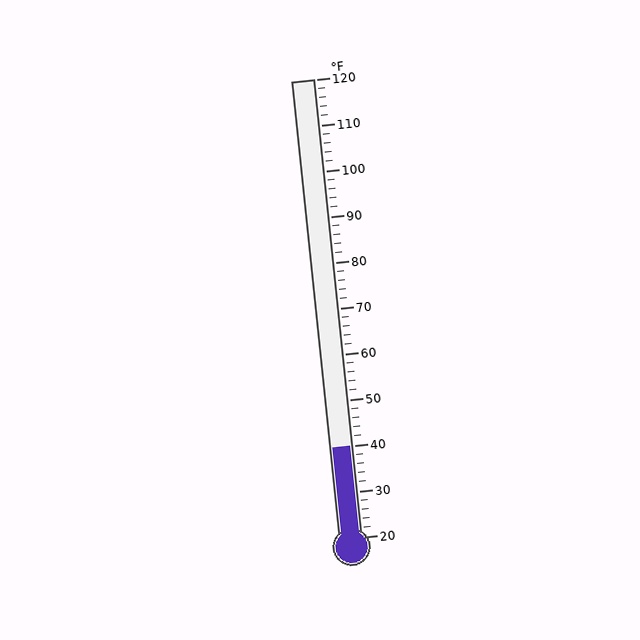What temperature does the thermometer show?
The thermometer shows approximately 40°F.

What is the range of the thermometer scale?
The thermometer scale ranges from 20°F to 120°F.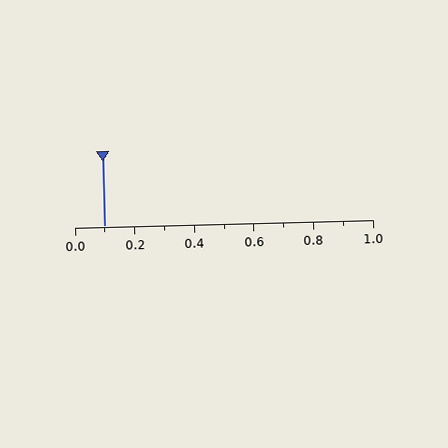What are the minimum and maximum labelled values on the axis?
The axis runs from 0.0 to 1.0.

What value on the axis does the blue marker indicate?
The marker indicates approximately 0.1.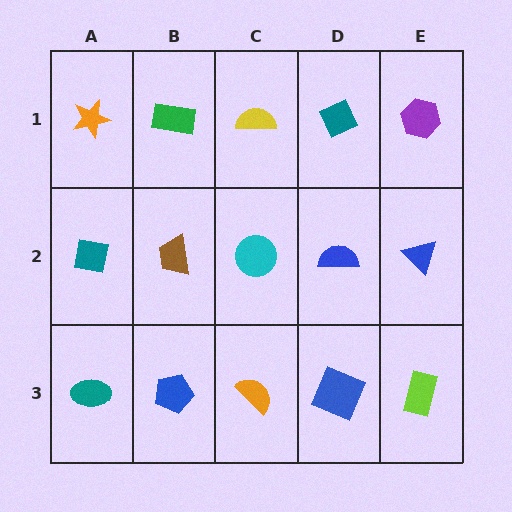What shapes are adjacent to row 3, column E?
A blue triangle (row 2, column E), a blue square (row 3, column D).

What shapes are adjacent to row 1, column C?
A cyan circle (row 2, column C), a green rectangle (row 1, column B), a teal diamond (row 1, column D).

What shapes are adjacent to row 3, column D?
A blue semicircle (row 2, column D), an orange semicircle (row 3, column C), a lime rectangle (row 3, column E).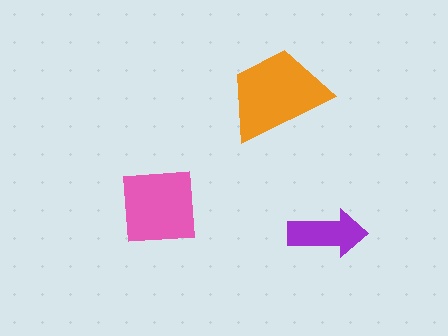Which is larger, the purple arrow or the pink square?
The pink square.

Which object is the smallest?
The purple arrow.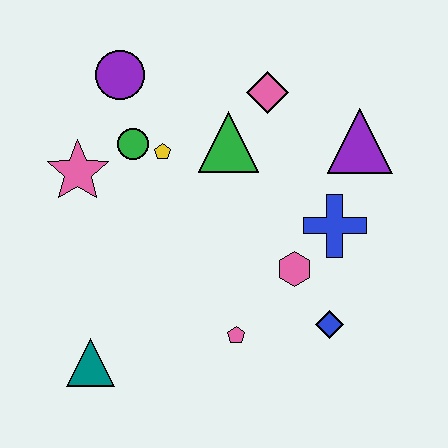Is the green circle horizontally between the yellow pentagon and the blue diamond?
No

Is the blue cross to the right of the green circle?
Yes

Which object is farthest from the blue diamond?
The purple circle is farthest from the blue diamond.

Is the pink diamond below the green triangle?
No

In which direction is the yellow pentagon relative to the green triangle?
The yellow pentagon is to the left of the green triangle.